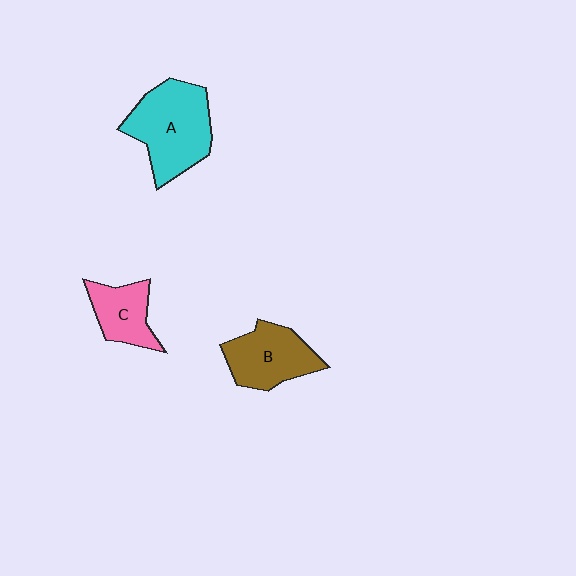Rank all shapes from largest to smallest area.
From largest to smallest: A (cyan), B (brown), C (pink).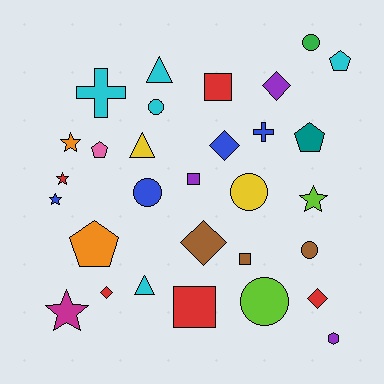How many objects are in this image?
There are 30 objects.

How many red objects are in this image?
There are 5 red objects.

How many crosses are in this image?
There are 2 crosses.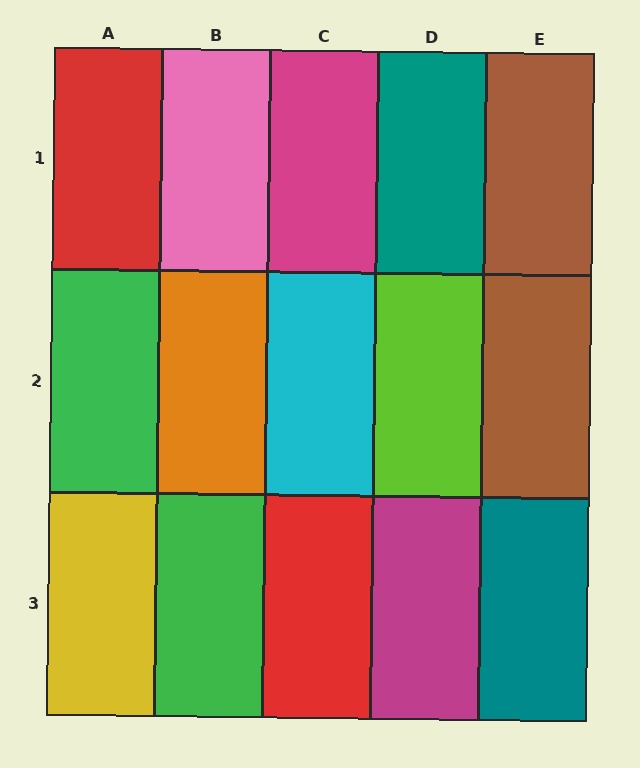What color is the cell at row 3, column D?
Magenta.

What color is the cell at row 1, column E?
Brown.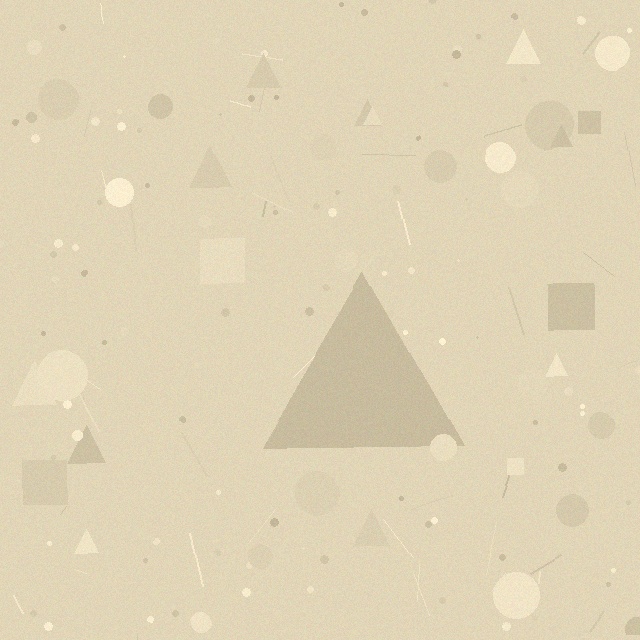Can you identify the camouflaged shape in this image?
The camouflaged shape is a triangle.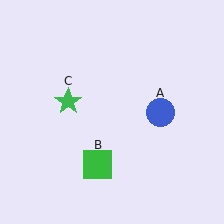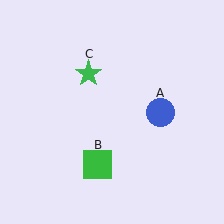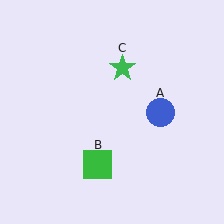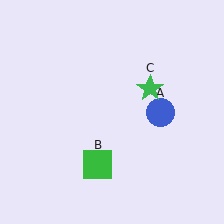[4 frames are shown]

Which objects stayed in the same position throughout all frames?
Blue circle (object A) and green square (object B) remained stationary.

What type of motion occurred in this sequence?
The green star (object C) rotated clockwise around the center of the scene.